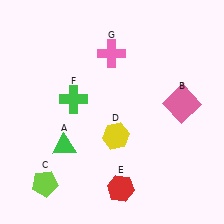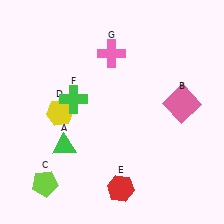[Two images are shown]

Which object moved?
The yellow hexagon (D) moved left.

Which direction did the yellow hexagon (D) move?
The yellow hexagon (D) moved left.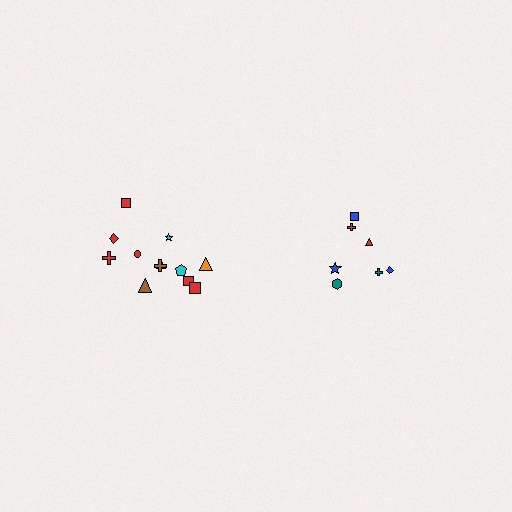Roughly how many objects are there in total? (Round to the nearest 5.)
Roughly 20 objects in total.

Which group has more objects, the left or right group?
The left group.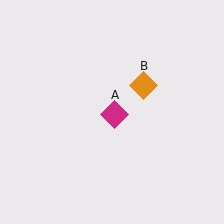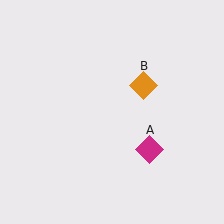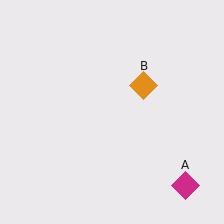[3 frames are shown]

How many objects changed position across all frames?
1 object changed position: magenta diamond (object A).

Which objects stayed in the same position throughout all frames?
Orange diamond (object B) remained stationary.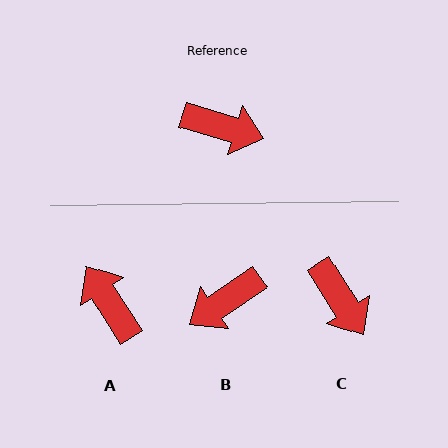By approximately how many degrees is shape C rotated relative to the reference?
Approximately 41 degrees clockwise.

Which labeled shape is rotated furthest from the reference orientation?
A, about 139 degrees away.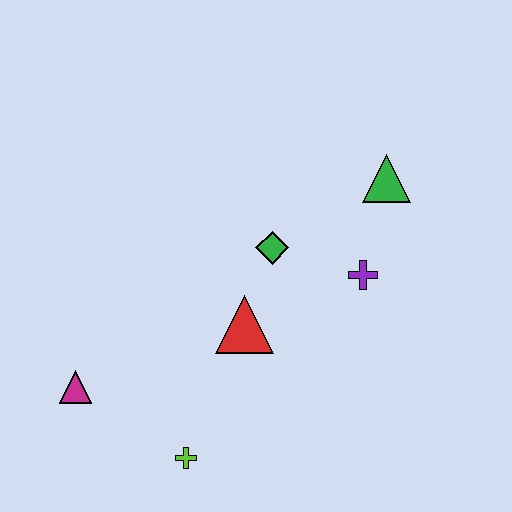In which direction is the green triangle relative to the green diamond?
The green triangle is to the right of the green diamond.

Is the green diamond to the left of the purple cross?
Yes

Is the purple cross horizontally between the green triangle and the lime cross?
Yes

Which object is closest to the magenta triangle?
The lime cross is closest to the magenta triangle.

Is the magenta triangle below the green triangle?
Yes